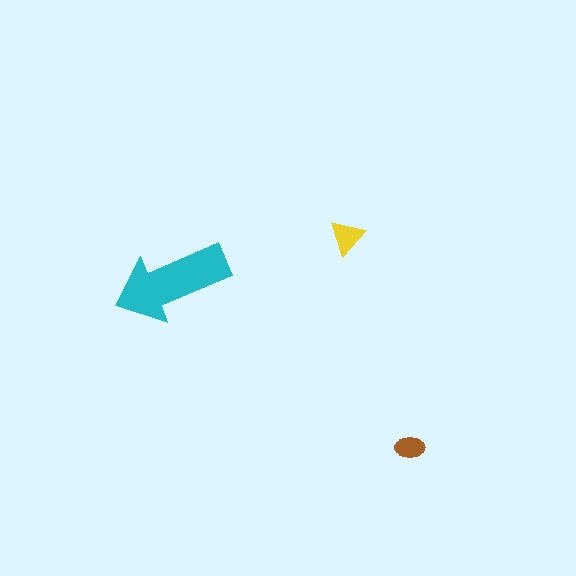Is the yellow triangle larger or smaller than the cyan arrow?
Smaller.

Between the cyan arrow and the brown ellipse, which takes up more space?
The cyan arrow.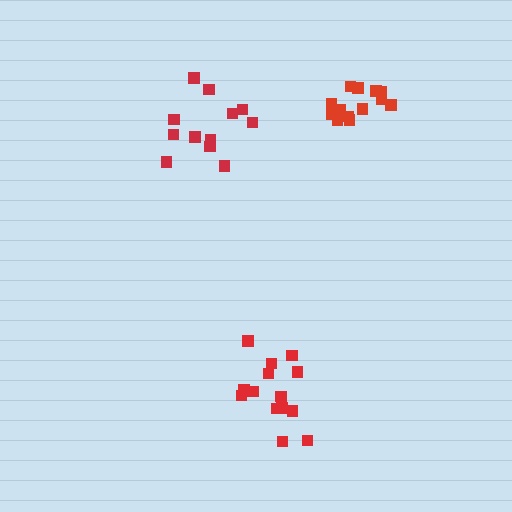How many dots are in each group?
Group 1: 12 dots, Group 2: 14 dots, Group 3: 13 dots (39 total).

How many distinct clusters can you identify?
There are 3 distinct clusters.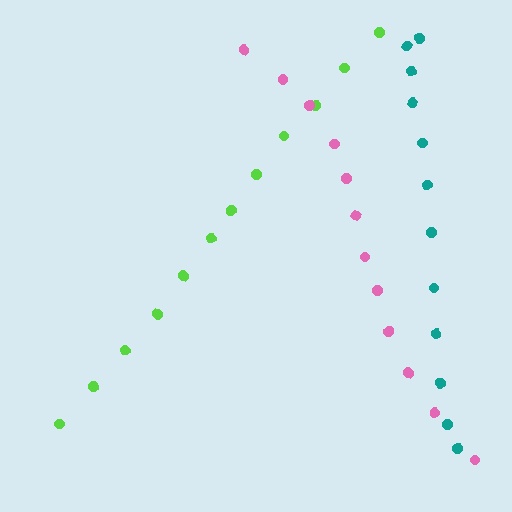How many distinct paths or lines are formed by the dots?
There are 3 distinct paths.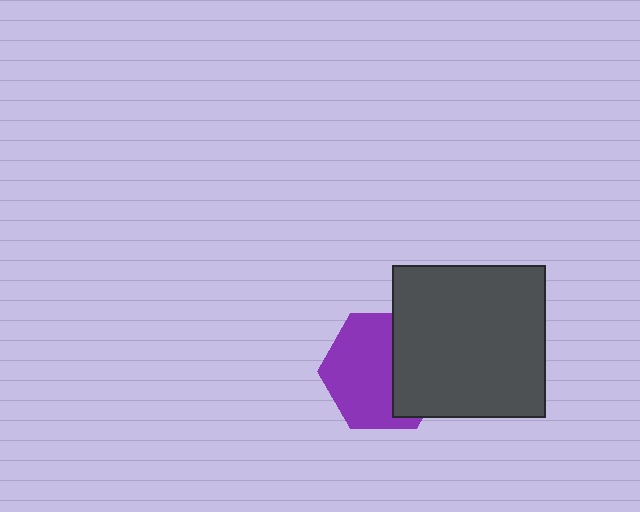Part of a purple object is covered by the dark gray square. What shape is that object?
It is a hexagon.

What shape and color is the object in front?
The object in front is a dark gray square.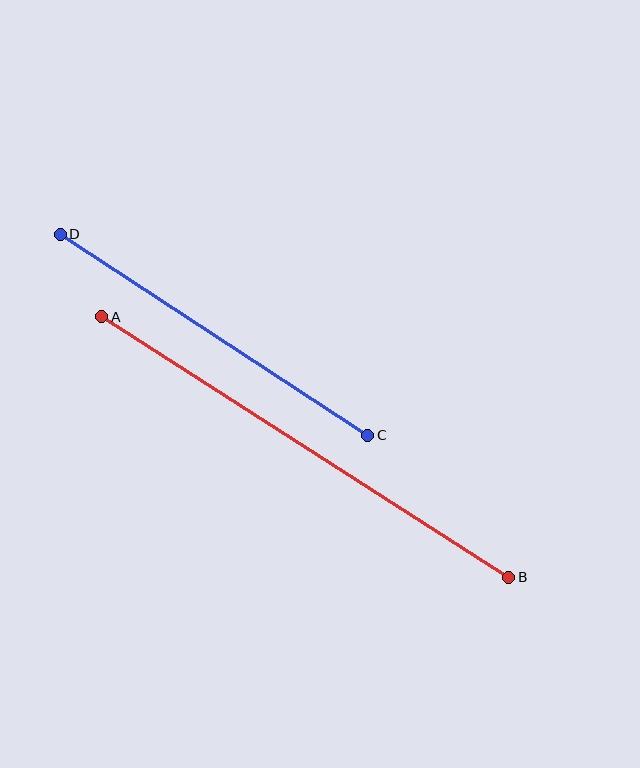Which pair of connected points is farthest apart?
Points A and B are farthest apart.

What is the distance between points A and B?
The distance is approximately 483 pixels.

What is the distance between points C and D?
The distance is approximately 367 pixels.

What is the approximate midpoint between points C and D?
The midpoint is at approximately (214, 335) pixels.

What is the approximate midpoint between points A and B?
The midpoint is at approximately (305, 447) pixels.